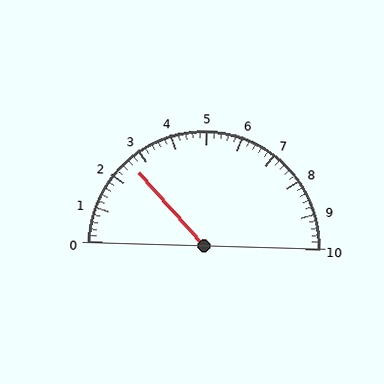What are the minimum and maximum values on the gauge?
The gauge ranges from 0 to 10.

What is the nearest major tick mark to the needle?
The nearest major tick mark is 3.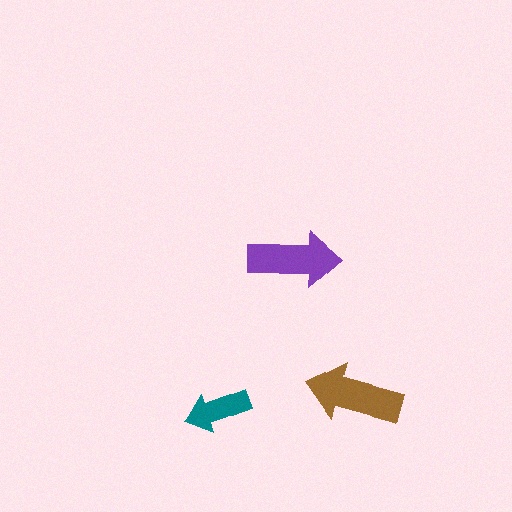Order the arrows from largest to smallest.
the brown one, the purple one, the teal one.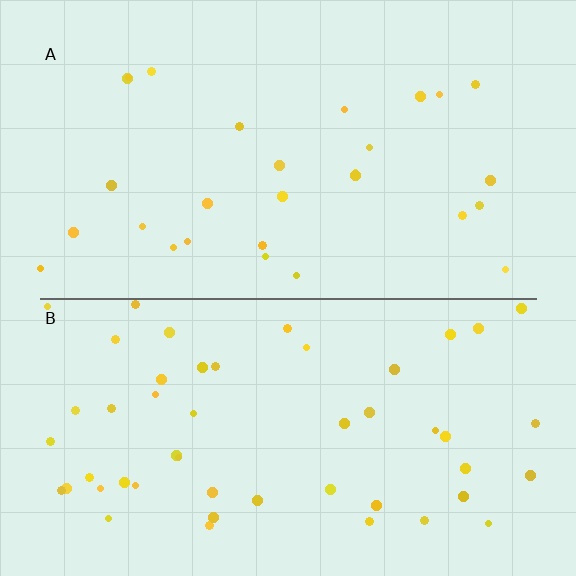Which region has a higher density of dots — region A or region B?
B (the bottom).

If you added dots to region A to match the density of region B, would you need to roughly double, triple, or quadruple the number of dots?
Approximately double.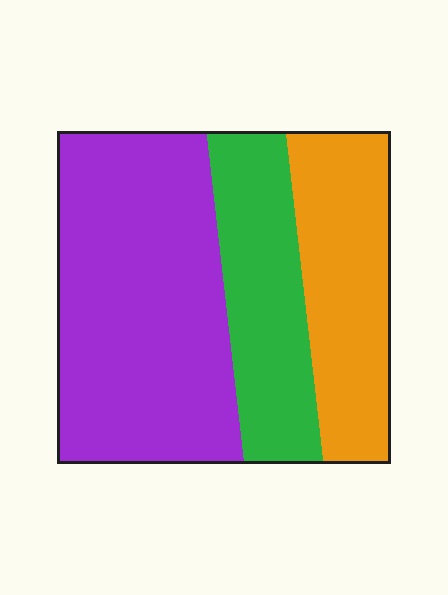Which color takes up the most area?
Purple, at roughly 50%.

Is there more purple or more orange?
Purple.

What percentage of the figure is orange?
Orange takes up between a sixth and a third of the figure.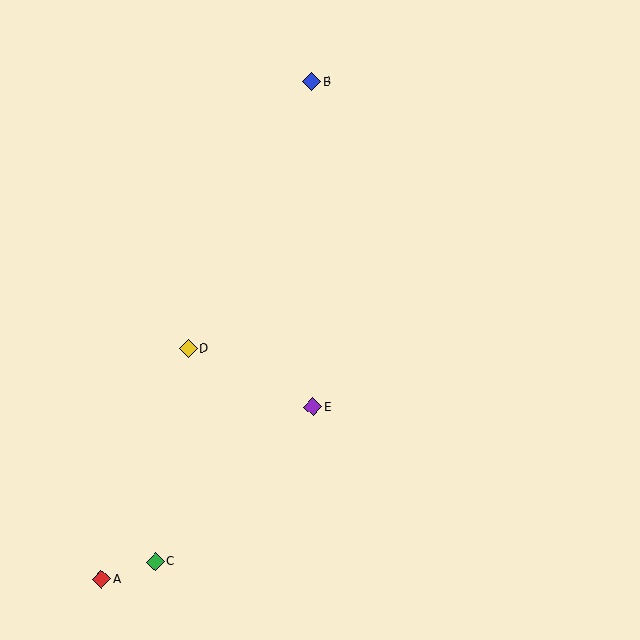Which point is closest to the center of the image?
Point E at (313, 407) is closest to the center.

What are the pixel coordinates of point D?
Point D is at (188, 349).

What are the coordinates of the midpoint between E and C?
The midpoint between E and C is at (234, 484).